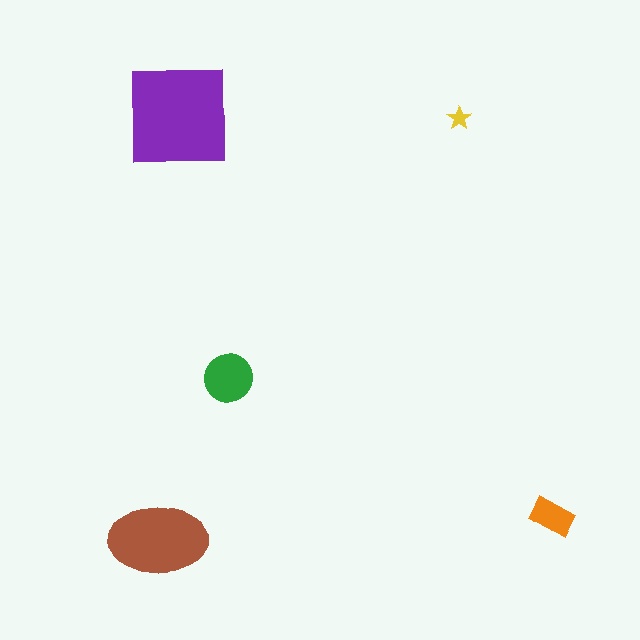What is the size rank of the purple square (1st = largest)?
1st.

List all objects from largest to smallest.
The purple square, the brown ellipse, the green circle, the orange rectangle, the yellow star.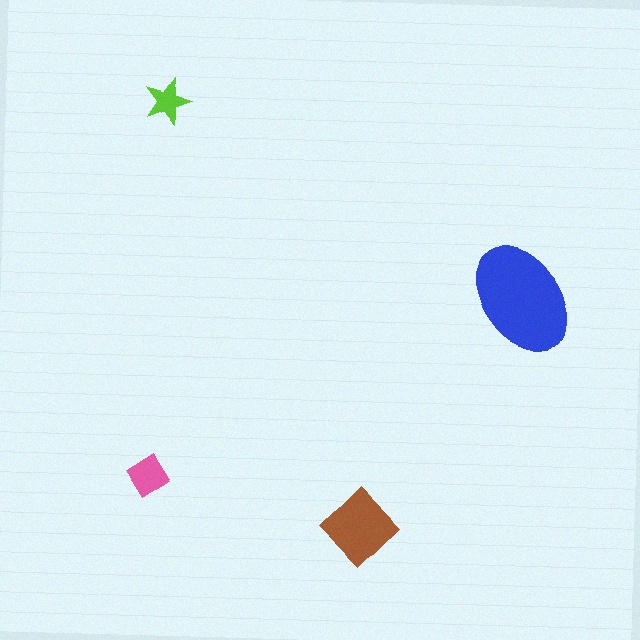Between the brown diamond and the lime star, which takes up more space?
The brown diamond.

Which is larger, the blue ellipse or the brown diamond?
The blue ellipse.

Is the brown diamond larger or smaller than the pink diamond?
Larger.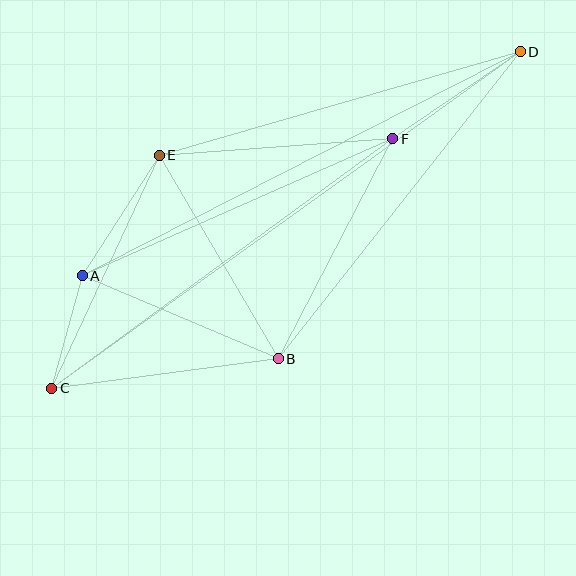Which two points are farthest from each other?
Points C and D are farthest from each other.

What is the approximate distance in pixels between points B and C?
The distance between B and C is approximately 228 pixels.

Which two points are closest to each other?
Points A and C are closest to each other.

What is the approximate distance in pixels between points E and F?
The distance between E and F is approximately 234 pixels.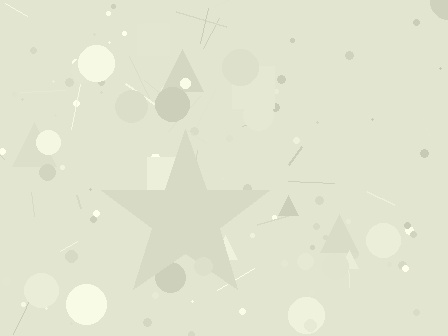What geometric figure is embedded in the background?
A star is embedded in the background.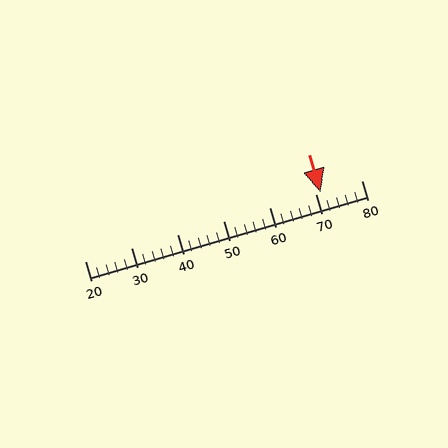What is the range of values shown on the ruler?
The ruler shows values from 20 to 80.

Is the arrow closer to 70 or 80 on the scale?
The arrow is closer to 70.